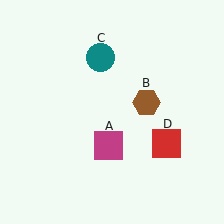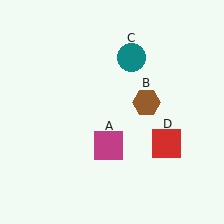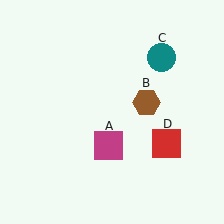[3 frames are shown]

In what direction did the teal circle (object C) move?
The teal circle (object C) moved right.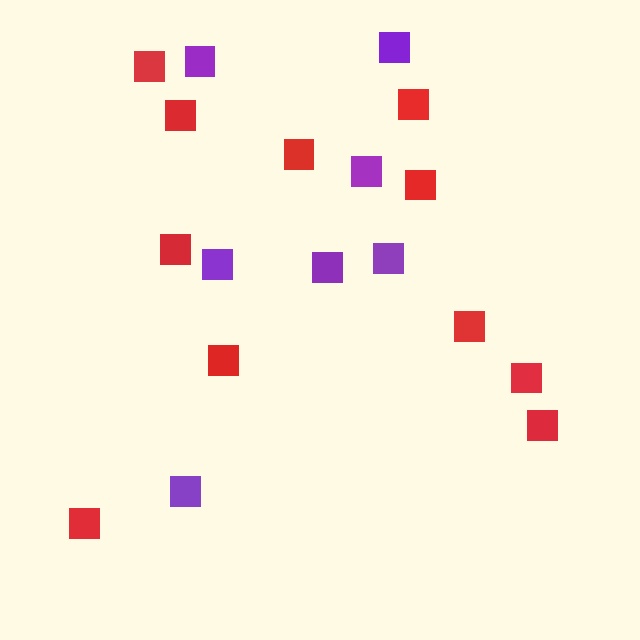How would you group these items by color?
There are 2 groups: one group of purple squares (7) and one group of red squares (11).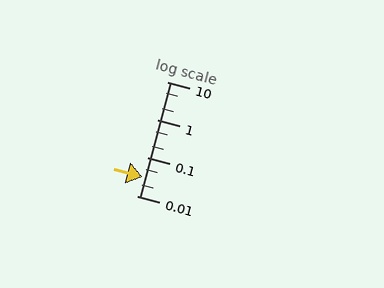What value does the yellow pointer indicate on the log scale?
The pointer indicates approximately 0.031.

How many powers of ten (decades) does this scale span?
The scale spans 3 decades, from 0.01 to 10.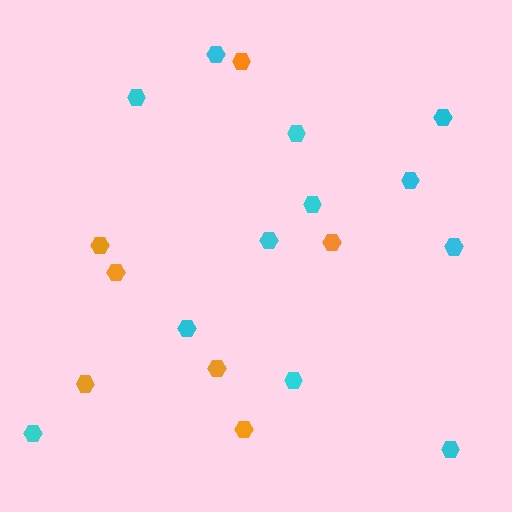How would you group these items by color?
There are 2 groups: one group of cyan hexagons (12) and one group of orange hexagons (7).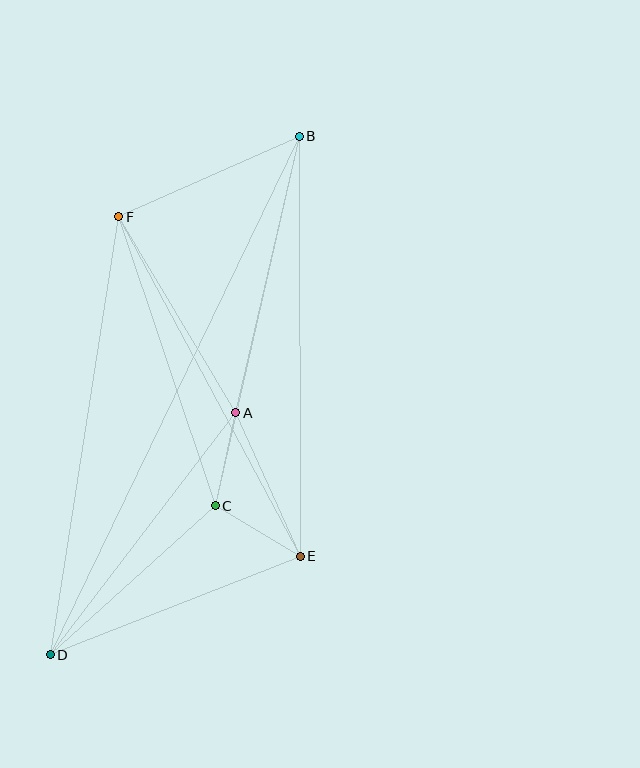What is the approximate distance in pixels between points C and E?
The distance between C and E is approximately 99 pixels.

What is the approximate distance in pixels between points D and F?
The distance between D and F is approximately 444 pixels.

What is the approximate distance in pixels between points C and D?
The distance between C and D is approximately 222 pixels.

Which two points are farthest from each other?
Points B and D are farthest from each other.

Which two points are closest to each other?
Points A and C are closest to each other.